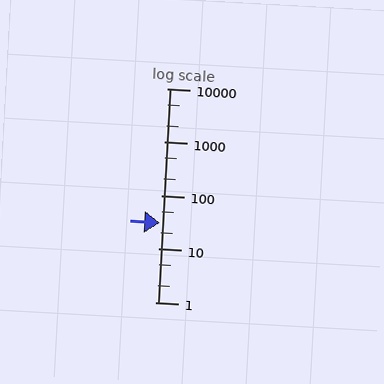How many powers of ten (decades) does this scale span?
The scale spans 4 decades, from 1 to 10000.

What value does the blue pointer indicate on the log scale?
The pointer indicates approximately 31.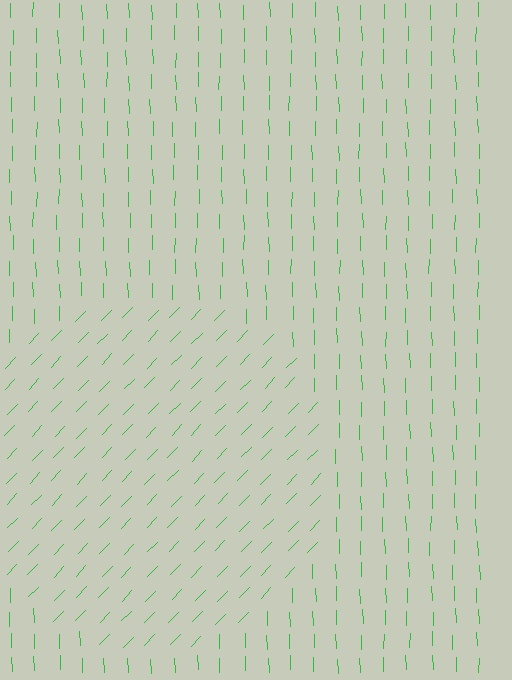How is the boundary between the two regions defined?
The boundary is defined purely by a change in line orientation (approximately 45 degrees difference). All lines are the same color and thickness.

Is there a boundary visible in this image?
Yes, there is a texture boundary formed by a change in line orientation.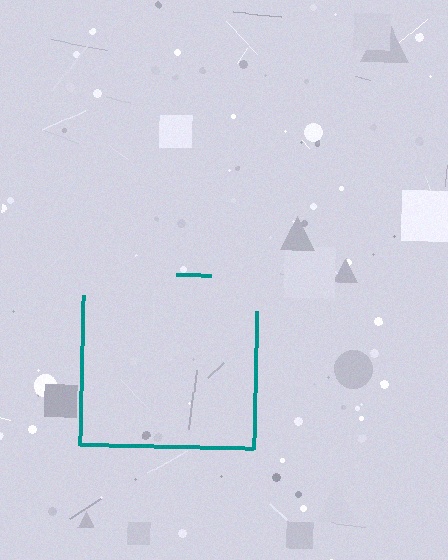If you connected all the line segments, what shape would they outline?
They would outline a square.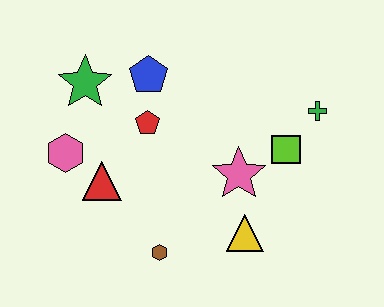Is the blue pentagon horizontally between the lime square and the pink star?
No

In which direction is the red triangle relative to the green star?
The red triangle is below the green star.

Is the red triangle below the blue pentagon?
Yes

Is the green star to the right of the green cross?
No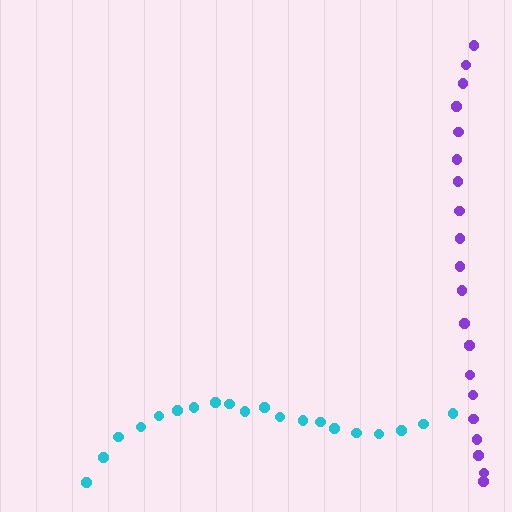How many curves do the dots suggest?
There are 2 distinct paths.